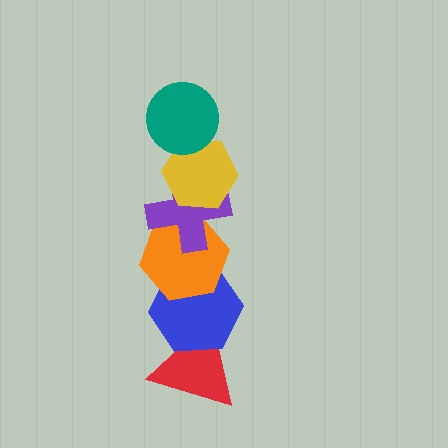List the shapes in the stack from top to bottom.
From top to bottom: the teal circle, the yellow hexagon, the purple cross, the orange hexagon, the blue hexagon, the red triangle.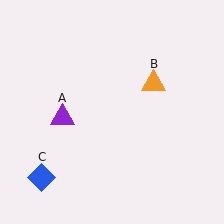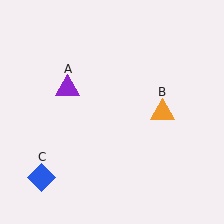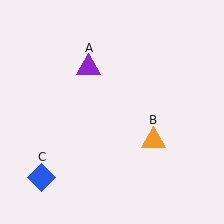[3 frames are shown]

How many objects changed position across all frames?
2 objects changed position: purple triangle (object A), orange triangle (object B).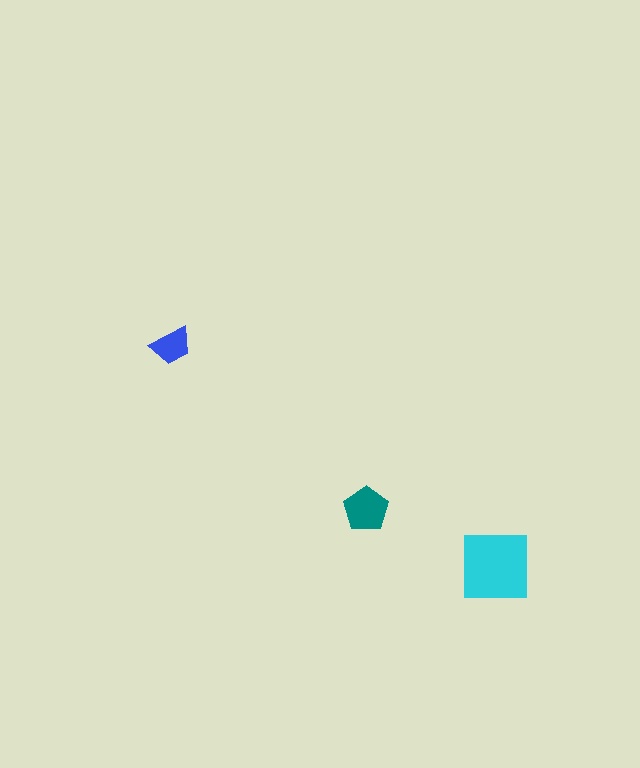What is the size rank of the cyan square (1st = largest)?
1st.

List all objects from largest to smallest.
The cyan square, the teal pentagon, the blue trapezoid.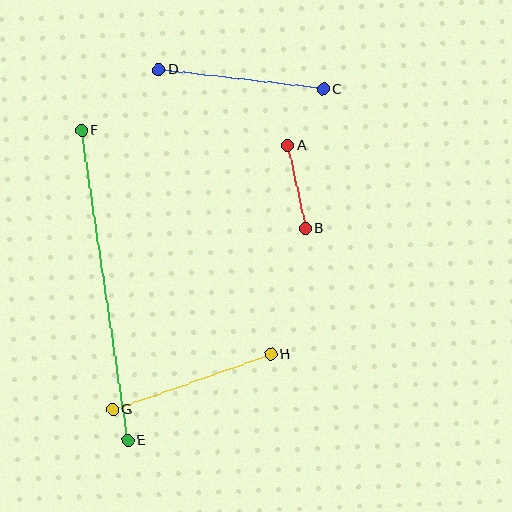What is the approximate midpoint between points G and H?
The midpoint is at approximately (192, 382) pixels.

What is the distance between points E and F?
The distance is approximately 314 pixels.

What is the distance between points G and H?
The distance is approximately 168 pixels.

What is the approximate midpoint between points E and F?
The midpoint is at approximately (105, 285) pixels.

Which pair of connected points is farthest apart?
Points E and F are farthest apart.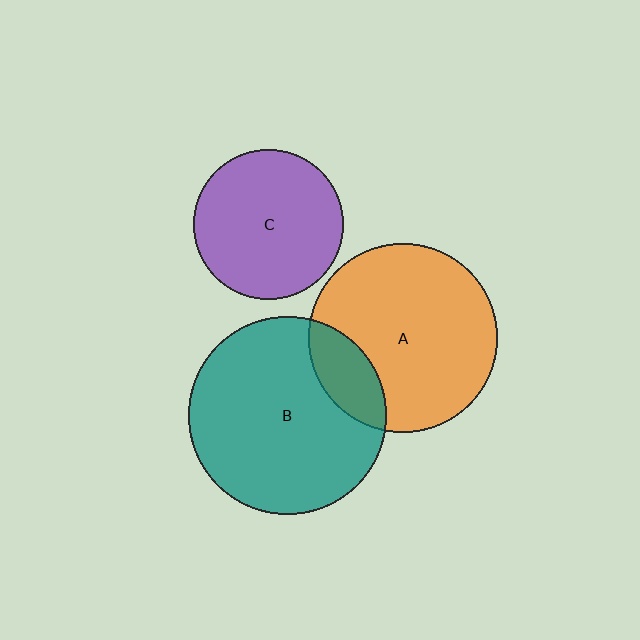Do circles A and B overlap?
Yes.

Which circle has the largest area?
Circle B (teal).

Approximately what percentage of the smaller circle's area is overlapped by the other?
Approximately 20%.